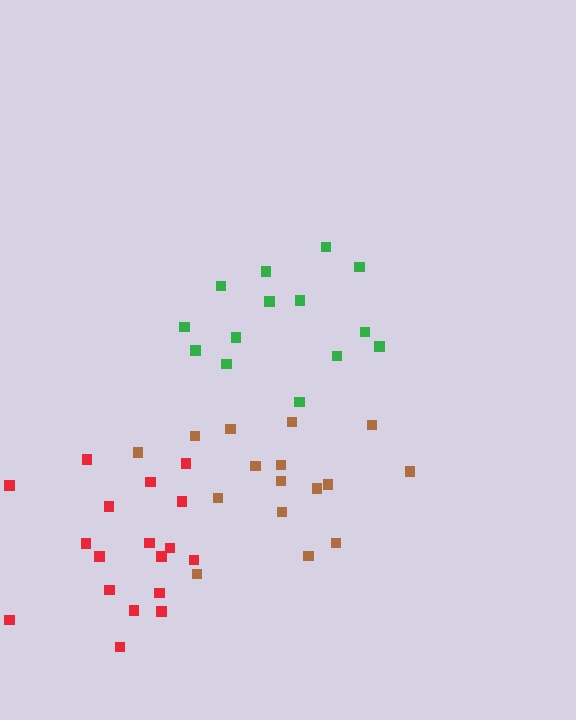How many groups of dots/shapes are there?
There are 3 groups.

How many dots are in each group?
Group 1: 16 dots, Group 2: 14 dots, Group 3: 18 dots (48 total).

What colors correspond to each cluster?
The clusters are colored: brown, green, red.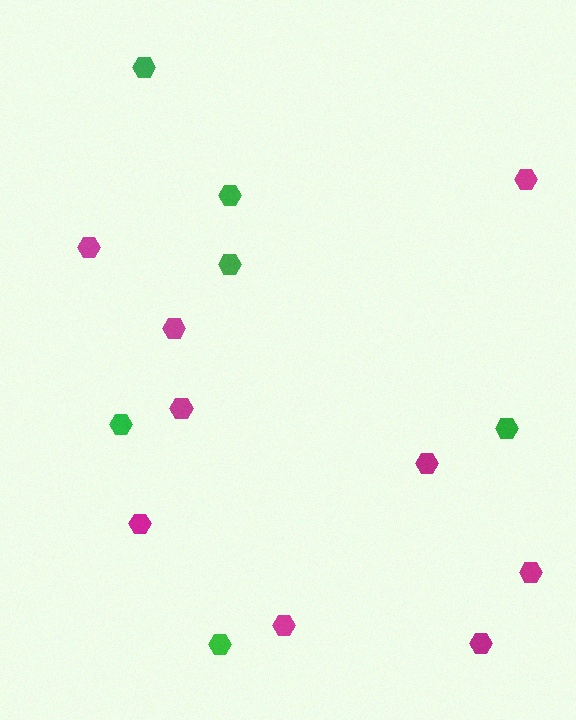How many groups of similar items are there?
There are 2 groups: one group of magenta hexagons (9) and one group of green hexagons (6).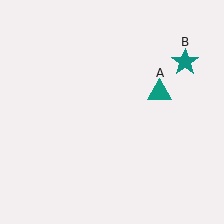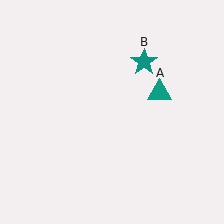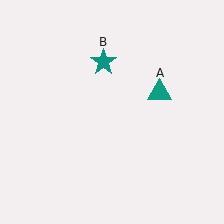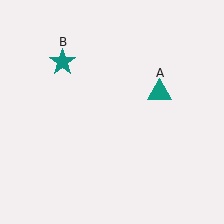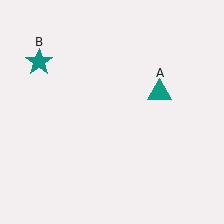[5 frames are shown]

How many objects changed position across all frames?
1 object changed position: teal star (object B).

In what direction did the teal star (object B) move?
The teal star (object B) moved left.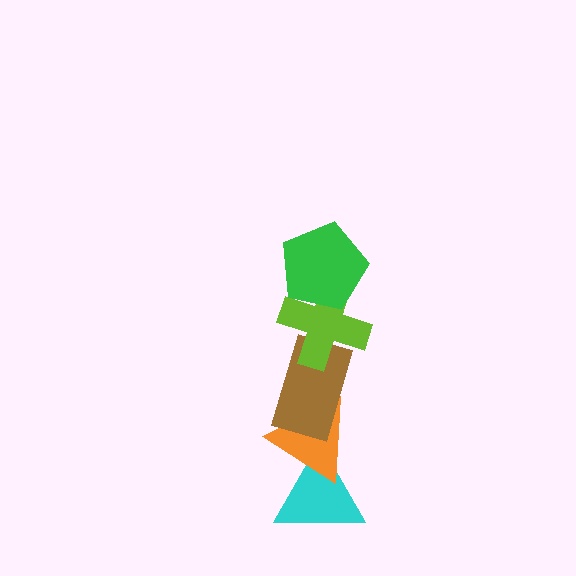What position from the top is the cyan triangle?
The cyan triangle is 5th from the top.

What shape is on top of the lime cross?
The green pentagon is on top of the lime cross.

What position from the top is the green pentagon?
The green pentagon is 1st from the top.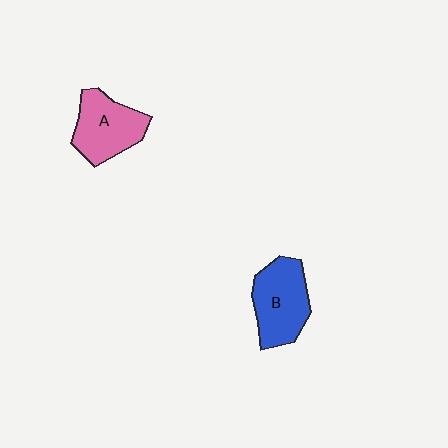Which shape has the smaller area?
Shape A (pink).